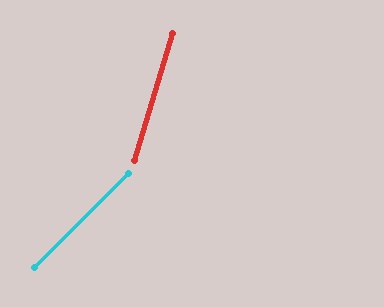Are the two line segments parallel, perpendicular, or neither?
Neither parallel nor perpendicular — they differ by about 28°.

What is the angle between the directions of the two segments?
Approximately 28 degrees.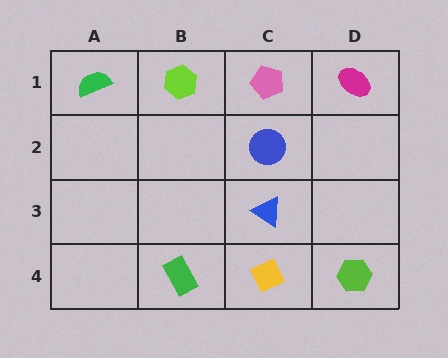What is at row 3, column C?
A blue triangle.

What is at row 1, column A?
A green semicircle.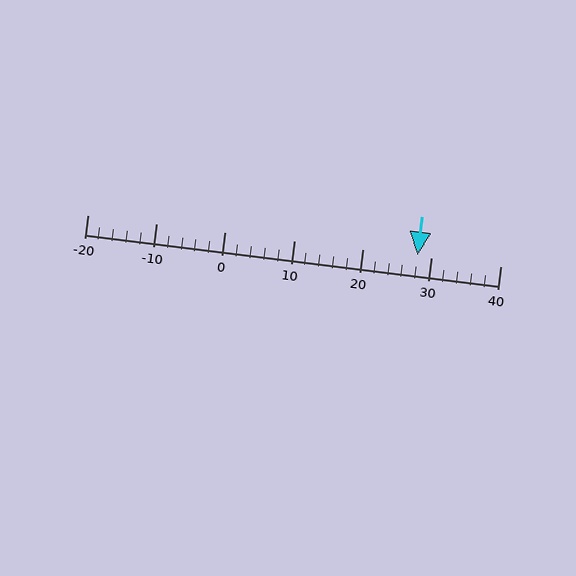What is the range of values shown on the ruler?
The ruler shows values from -20 to 40.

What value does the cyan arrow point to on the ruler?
The cyan arrow points to approximately 28.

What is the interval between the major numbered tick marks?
The major tick marks are spaced 10 units apart.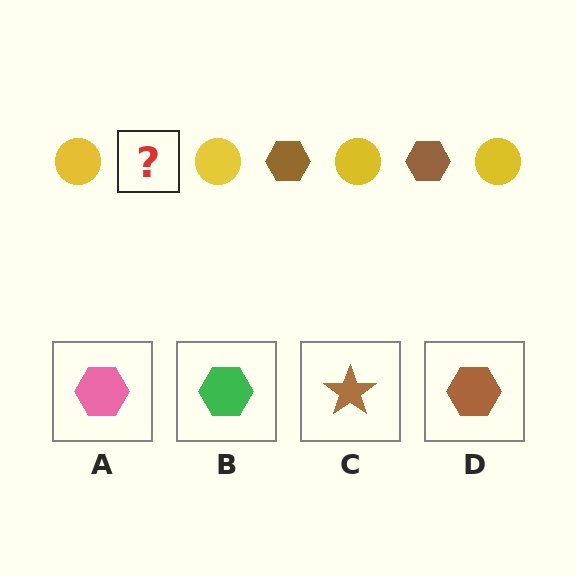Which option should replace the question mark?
Option D.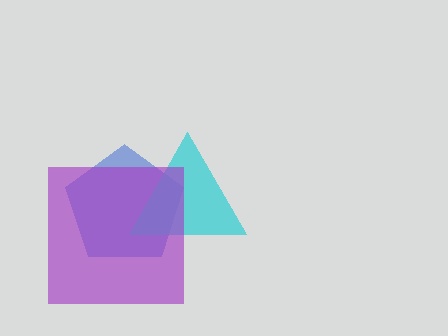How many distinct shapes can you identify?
There are 3 distinct shapes: a blue pentagon, a cyan triangle, a purple square.